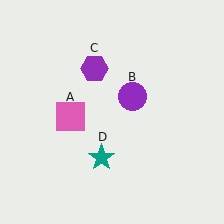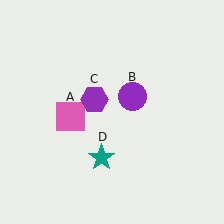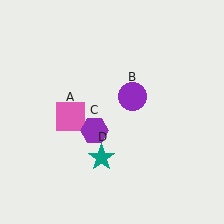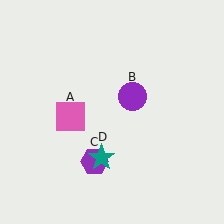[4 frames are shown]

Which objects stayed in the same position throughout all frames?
Pink square (object A) and purple circle (object B) and teal star (object D) remained stationary.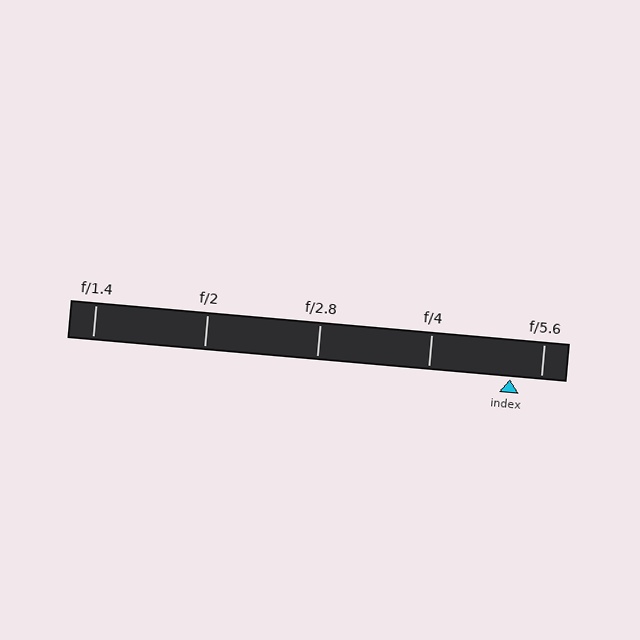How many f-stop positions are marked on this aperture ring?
There are 5 f-stop positions marked.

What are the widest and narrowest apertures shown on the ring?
The widest aperture shown is f/1.4 and the narrowest is f/5.6.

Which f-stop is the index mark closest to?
The index mark is closest to f/5.6.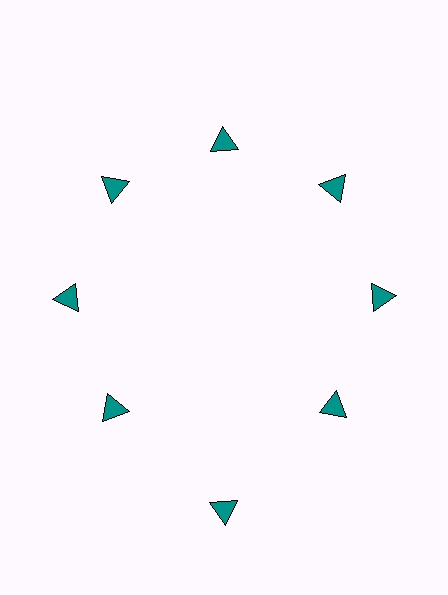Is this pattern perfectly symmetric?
No. The 8 teal triangles are arranged in a ring, but one element near the 6 o'clock position is pushed outward from the center, breaking the 8-fold rotational symmetry.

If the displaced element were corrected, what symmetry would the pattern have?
It would have 8-fold rotational symmetry — the pattern would map onto itself every 45 degrees.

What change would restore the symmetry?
The symmetry would be restored by moving it inward, back onto the ring so that all 8 triangles sit at equal angles and equal distance from the center.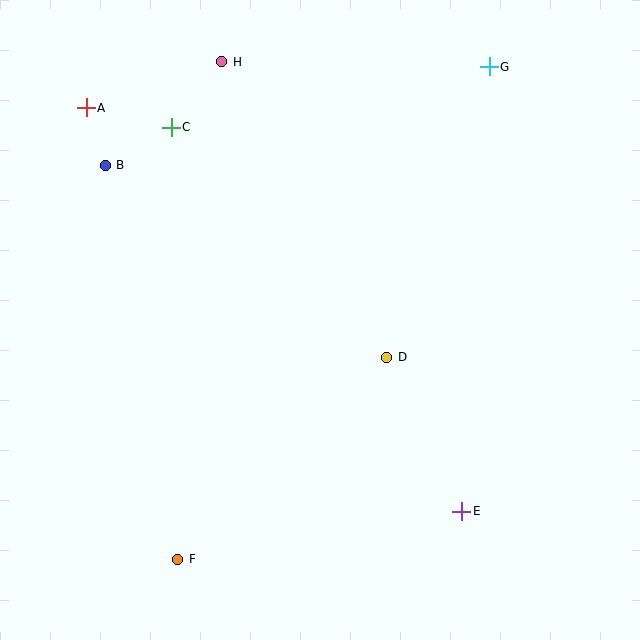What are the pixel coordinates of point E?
Point E is at (462, 511).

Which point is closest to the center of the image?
Point D at (387, 357) is closest to the center.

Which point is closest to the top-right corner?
Point G is closest to the top-right corner.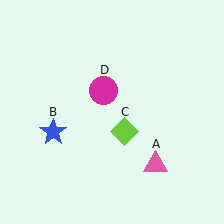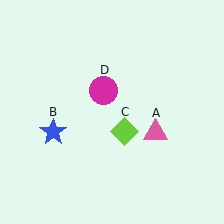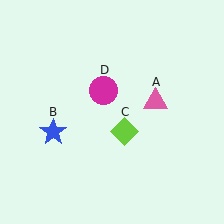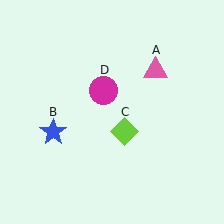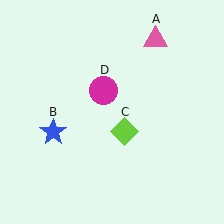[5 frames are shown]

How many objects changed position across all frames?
1 object changed position: pink triangle (object A).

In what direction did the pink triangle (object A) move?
The pink triangle (object A) moved up.